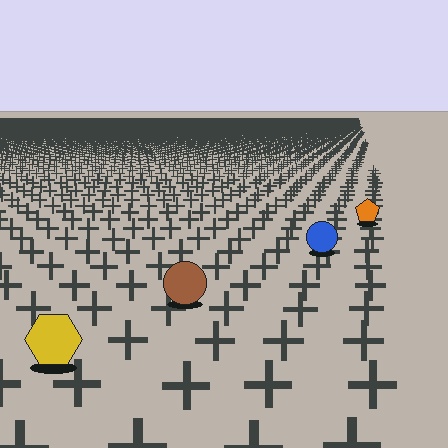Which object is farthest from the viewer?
The orange pentagon is farthest from the viewer. It appears smaller and the ground texture around it is denser.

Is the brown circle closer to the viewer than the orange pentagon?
Yes. The brown circle is closer — you can tell from the texture gradient: the ground texture is coarser near it.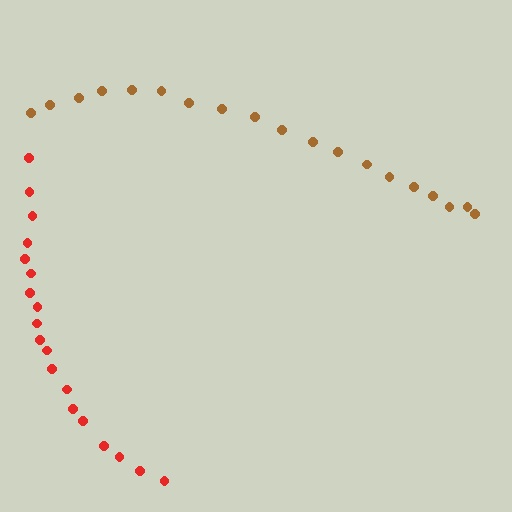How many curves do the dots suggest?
There are 2 distinct paths.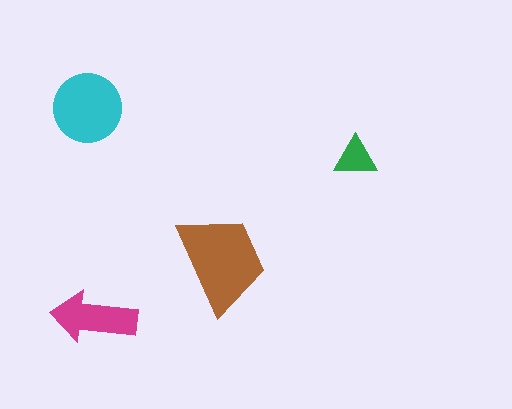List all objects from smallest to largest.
The green triangle, the magenta arrow, the cyan circle, the brown trapezoid.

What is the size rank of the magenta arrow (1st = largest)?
3rd.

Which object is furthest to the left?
The cyan circle is leftmost.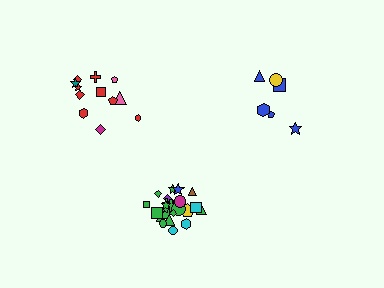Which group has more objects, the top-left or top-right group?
The top-left group.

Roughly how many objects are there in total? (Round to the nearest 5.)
Roughly 45 objects in total.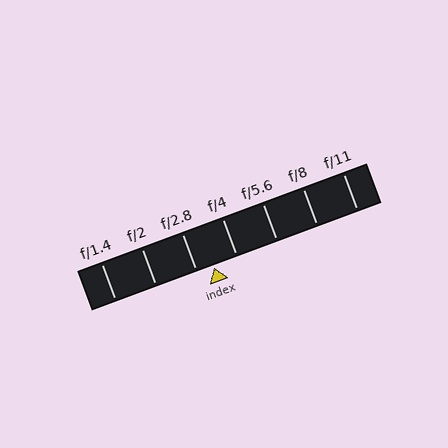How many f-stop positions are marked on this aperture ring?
There are 7 f-stop positions marked.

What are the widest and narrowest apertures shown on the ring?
The widest aperture shown is f/1.4 and the narrowest is f/11.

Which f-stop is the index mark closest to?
The index mark is closest to f/2.8.